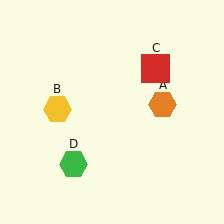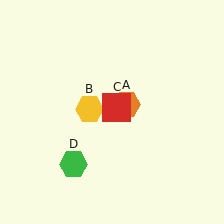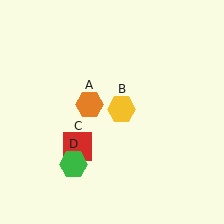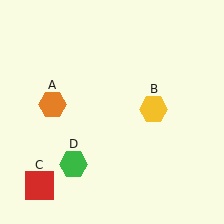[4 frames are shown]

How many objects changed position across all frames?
3 objects changed position: orange hexagon (object A), yellow hexagon (object B), red square (object C).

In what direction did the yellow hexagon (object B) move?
The yellow hexagon (object B) moved right.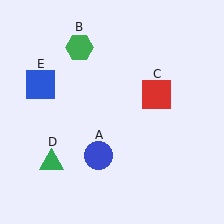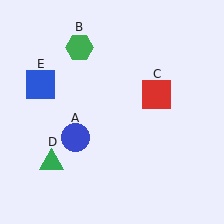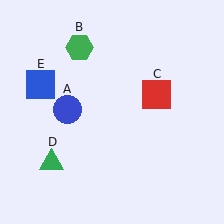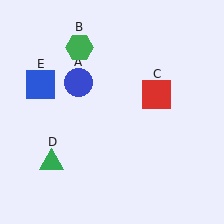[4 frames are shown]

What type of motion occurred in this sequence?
The blue circle (object A) rotated clockwise around the center of the scene.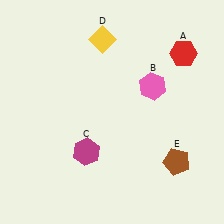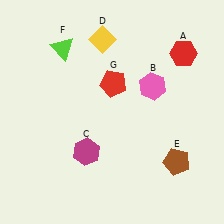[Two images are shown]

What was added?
A lime triangle (F), a red pentagon (G) were added in Image 2.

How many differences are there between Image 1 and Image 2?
There are 2 differences between the two images.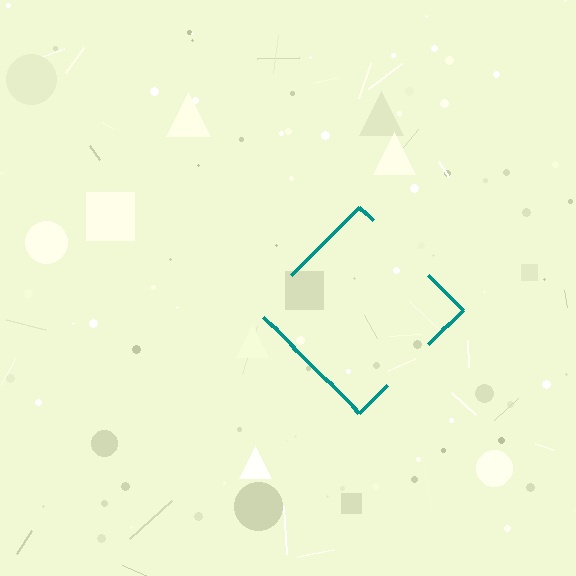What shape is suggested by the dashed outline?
The dashed outline suggests a diamond.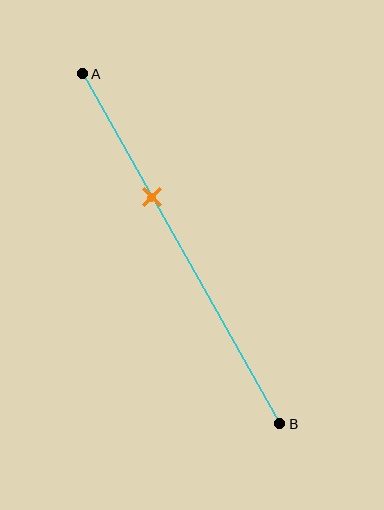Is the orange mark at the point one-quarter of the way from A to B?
No, the mark is at about 35% from A, not at the 25% one-quarter point.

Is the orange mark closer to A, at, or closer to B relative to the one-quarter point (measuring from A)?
The orange mark is closer to point B than the one-quarter point of segment AB.